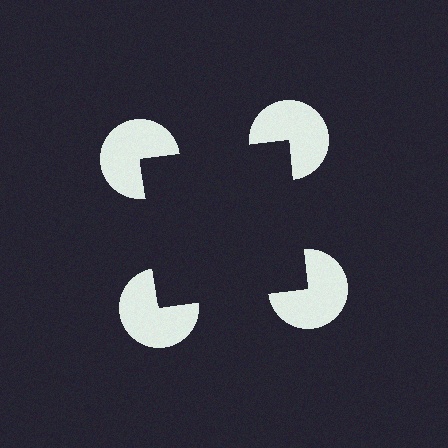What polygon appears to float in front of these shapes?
An illusory square — its edges are inferred from the aligned wedge cuts in the pac-man discs, not physically drawn.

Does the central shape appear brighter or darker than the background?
It typically appears slightly darker than the background, even though no actual brightness change is drawn.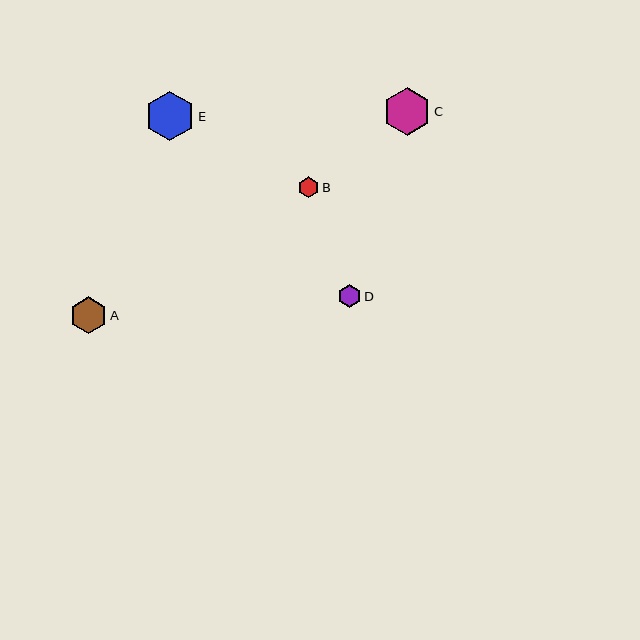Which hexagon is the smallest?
Hexagon B is the smallest with a size of approximately 21 pixels.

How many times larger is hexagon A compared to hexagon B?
Hexagon A is approximately 1.8 times the size of hexagon B.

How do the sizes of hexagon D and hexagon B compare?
Hexagon D and hexagon B are approximately the same size.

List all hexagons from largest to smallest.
From largest to smallest: E, C, A, D, B.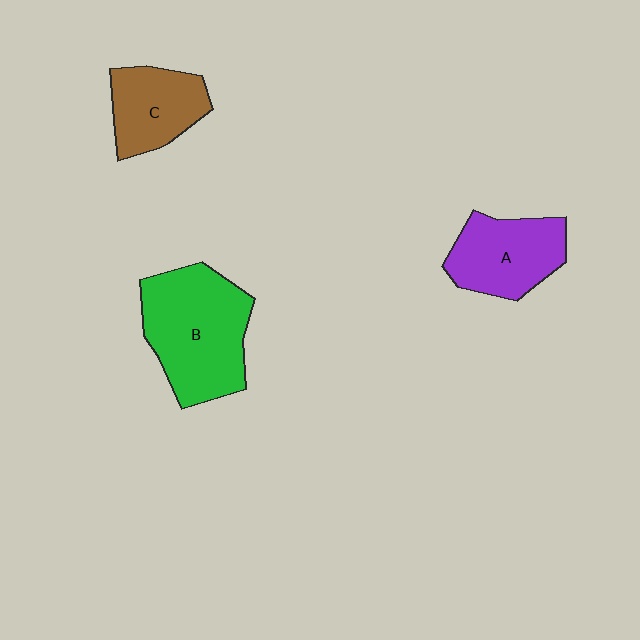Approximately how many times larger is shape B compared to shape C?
Approximately 1.7 times.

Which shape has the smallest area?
Shape C (brown).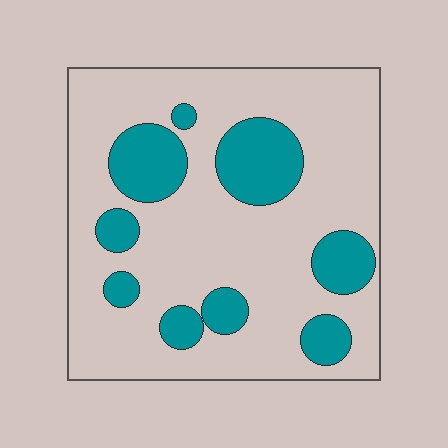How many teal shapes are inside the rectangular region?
9.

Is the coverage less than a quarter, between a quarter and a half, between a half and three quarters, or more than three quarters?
Less than a quarter.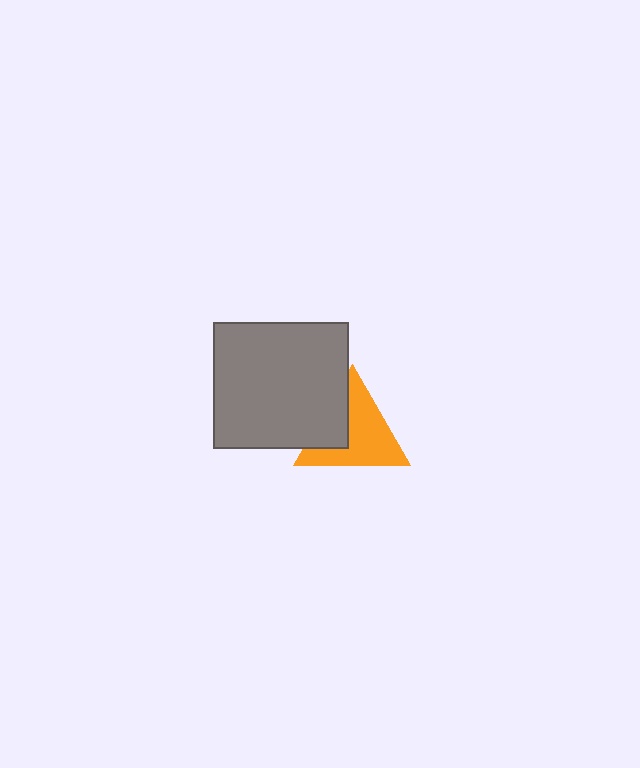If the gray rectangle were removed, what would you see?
You would see the complete orange triangle.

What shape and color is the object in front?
The object in front is a gray rectangle.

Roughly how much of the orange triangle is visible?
Most of it is visible (roughly 68%).